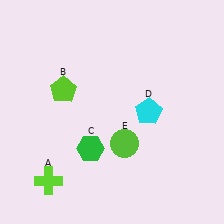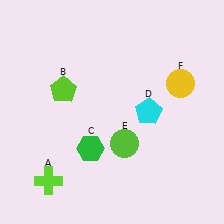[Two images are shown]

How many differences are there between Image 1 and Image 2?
There is 1 difference between the two images.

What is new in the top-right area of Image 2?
A yellow circle (F) was added in the top-right area of Image 2.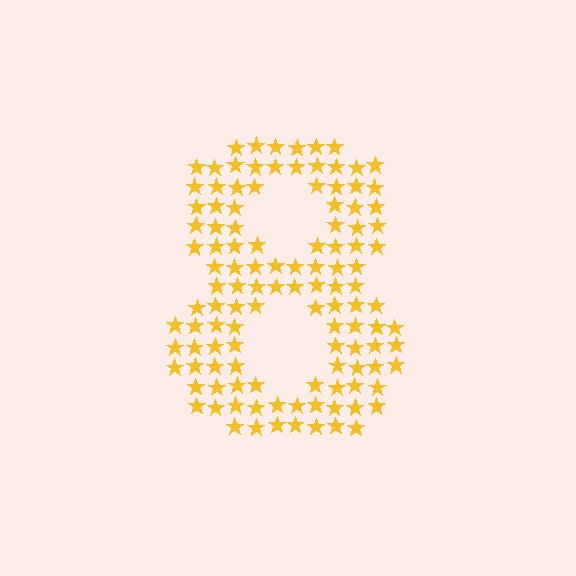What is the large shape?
The large shape is the digit 8.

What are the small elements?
The small elements are stars.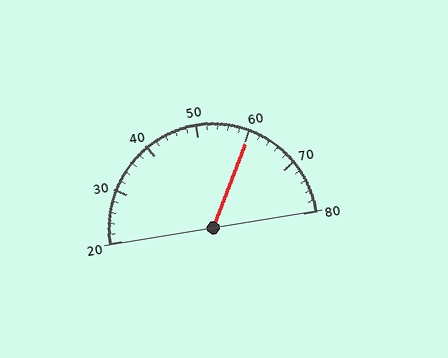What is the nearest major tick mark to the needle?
The nearest major tick mark is 60.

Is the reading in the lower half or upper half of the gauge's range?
The reading is in the upper half of the range (20 to 80).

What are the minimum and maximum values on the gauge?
The gauge ranges from 20 to 80.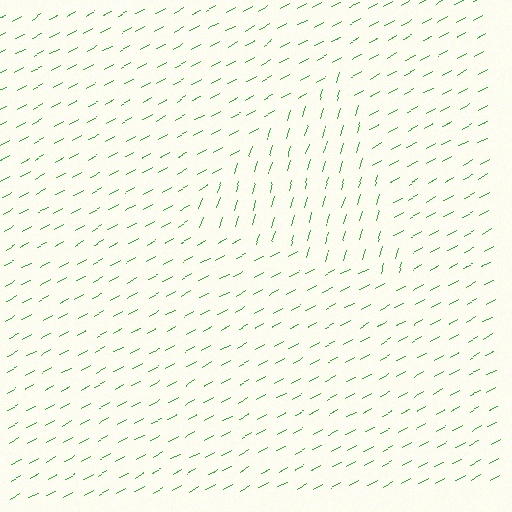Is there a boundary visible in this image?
Yes, there is a texture boundary formed by a change in line orientation.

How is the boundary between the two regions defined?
The boundary is defined purely by a change in line orientation (approximately 45 degrees difference). All lines are the same color and thickness.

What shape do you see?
I see a triangle.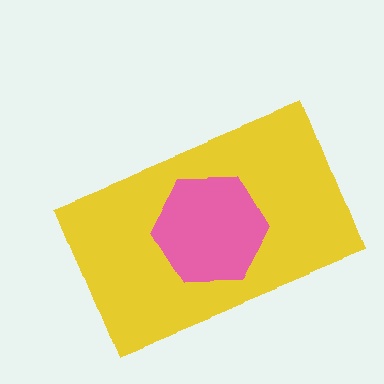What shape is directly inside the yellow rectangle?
The pink hexagon.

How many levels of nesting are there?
2.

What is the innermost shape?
The pink hexagon.